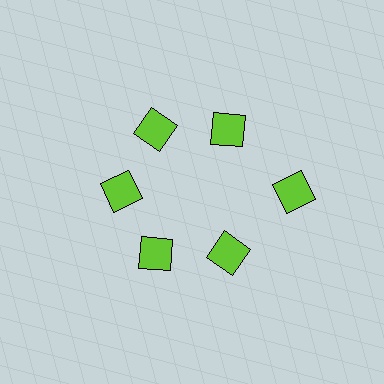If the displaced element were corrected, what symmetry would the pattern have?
It would have 6-fold rotational symmetry — the pattern would map onto itself every 60 degrees.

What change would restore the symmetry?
The symmetry would be restored by moving it inward, back onto the ring so that all 6 diamonds sit at equal angles and equal distance from the center.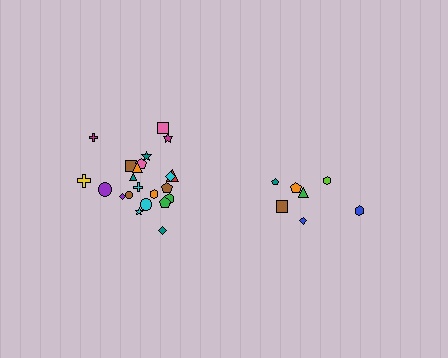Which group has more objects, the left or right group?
The left group.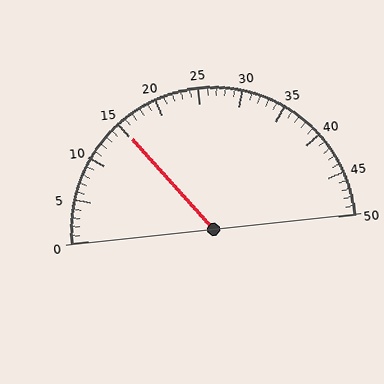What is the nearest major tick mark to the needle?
The nearest major tick mark is 15.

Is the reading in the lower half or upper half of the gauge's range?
The reading is in the lower half of the range (0 to 50).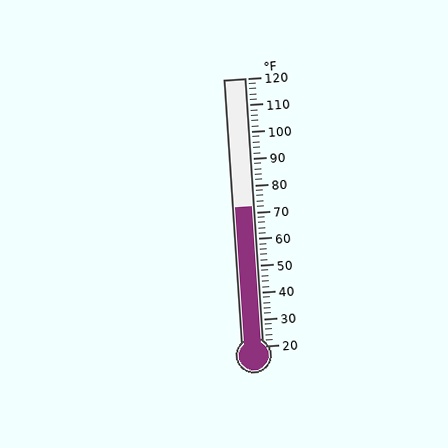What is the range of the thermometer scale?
The thermometer scale ranges from 20°F to 120°F.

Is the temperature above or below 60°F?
The temperature is above 60°F.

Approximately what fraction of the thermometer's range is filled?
The thermometer is filled to approximately 50% of its range.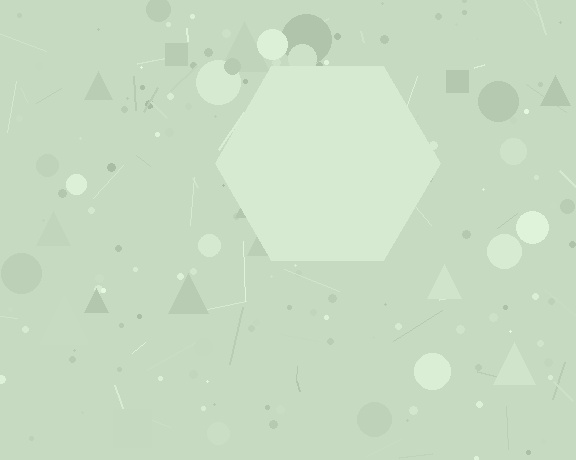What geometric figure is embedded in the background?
A hexagon is embedded in the background.